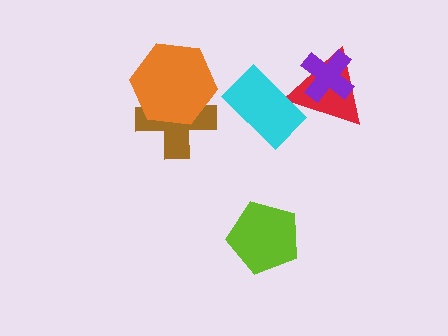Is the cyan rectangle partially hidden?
No, no other shape covers it.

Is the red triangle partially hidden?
Yes, it is partially covered by another shape.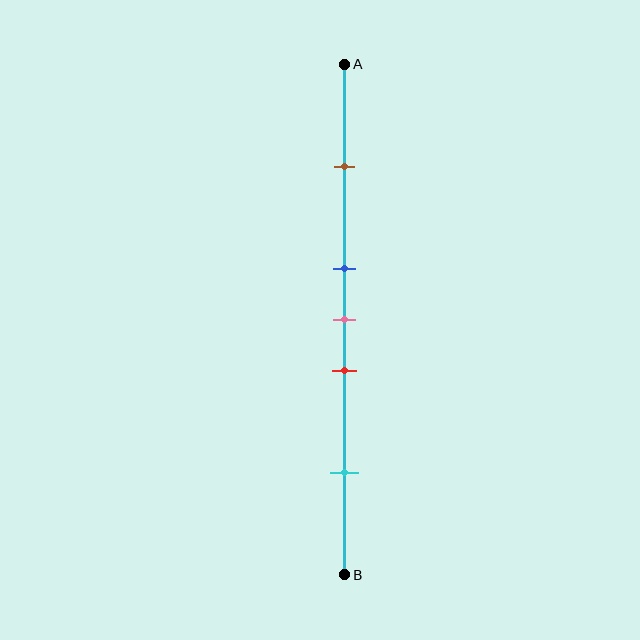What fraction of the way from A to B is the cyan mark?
The cyan mark is approximately 80% (0.8) of the way from A to B.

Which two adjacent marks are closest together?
The blue and pink marks are the closest adjacent pair.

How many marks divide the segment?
There are 5 marks dividing the segment.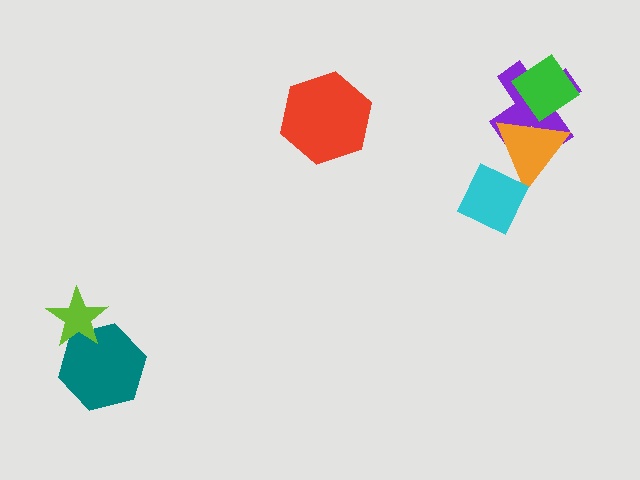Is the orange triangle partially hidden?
Yes, it is partially covered by another shape.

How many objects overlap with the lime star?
1 object overlaps with the lime star.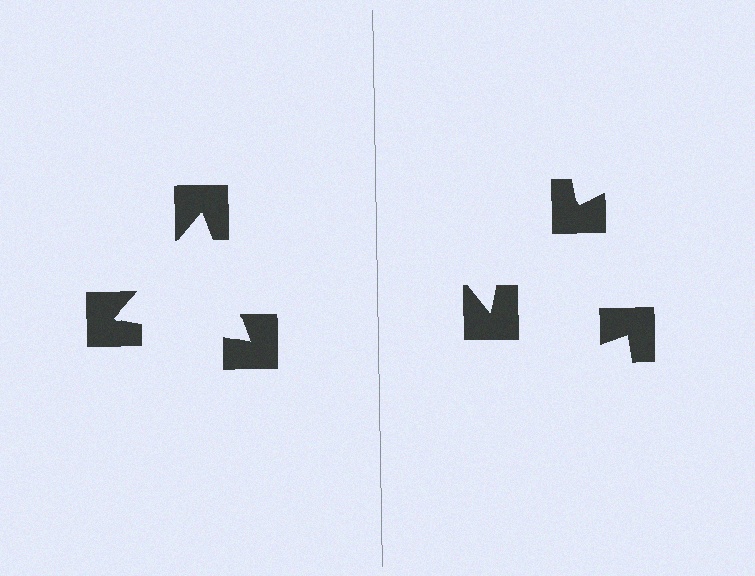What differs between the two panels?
The notched squares are positioned identically on both sides; only the wedge orientations differ. On the left they align to a triangle; on the right they are misaligned.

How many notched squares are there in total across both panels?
6 — 3 on each side.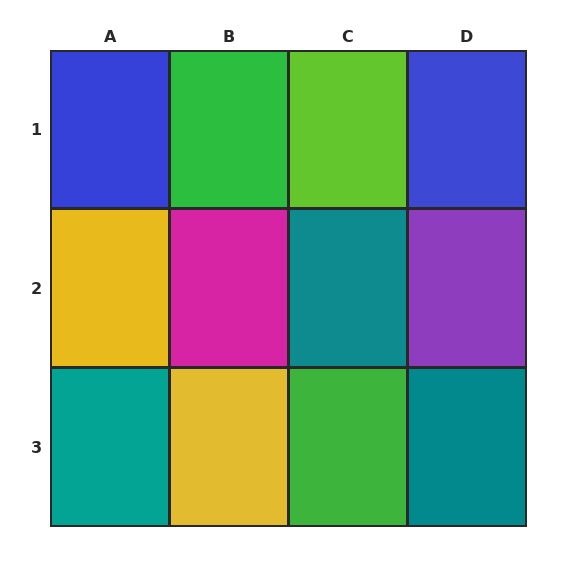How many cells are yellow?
2 cells are yellow.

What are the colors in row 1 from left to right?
Blue, green, lime, blue.